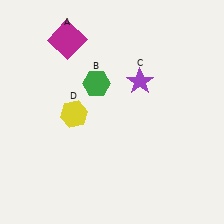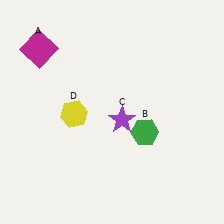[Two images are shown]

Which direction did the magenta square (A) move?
The magenta square (A) moved left.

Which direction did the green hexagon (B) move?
The green hexagon (B) moved down.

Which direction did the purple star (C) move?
The purple star (C) moved down.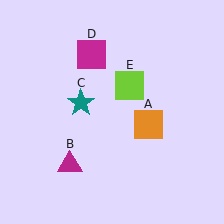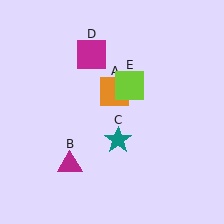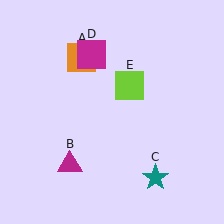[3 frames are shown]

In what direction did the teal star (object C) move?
The teal star (object C) moved down and to the right.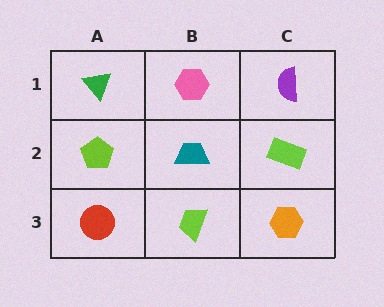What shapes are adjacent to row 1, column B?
A teal trapezoid (row 2, column B), a green triangle (row 1, column A), a purple semicircle (row 1, column C).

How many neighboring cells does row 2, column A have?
3.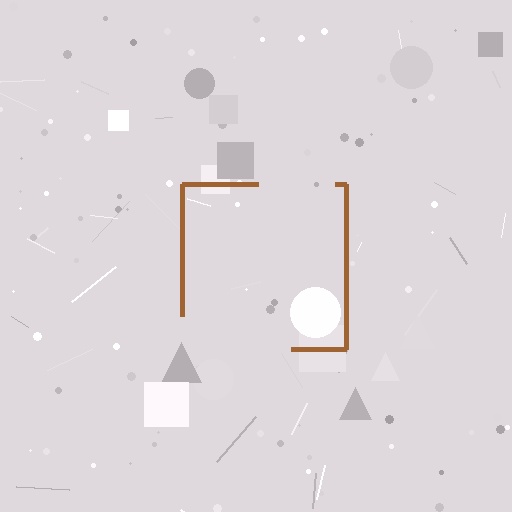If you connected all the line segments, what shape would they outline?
They would outline a square.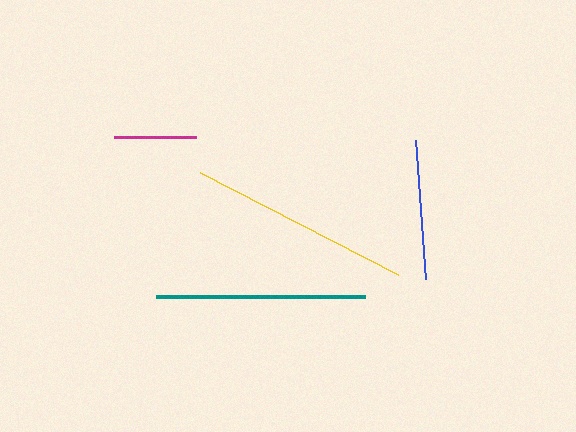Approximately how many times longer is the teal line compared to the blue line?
The teal line is approximately 1.5 times the length of the blue line.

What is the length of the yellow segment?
The yellow segment is approximately 222 pixels long.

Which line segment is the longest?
The yellow line is the longest at approximately 222 pixels.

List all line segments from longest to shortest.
From longest to shortest: yellow, teal, blue, magenta.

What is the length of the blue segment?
The blue segment is approximately 139 pixels long.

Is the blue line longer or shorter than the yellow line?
The yellow line is longer than the blue line.